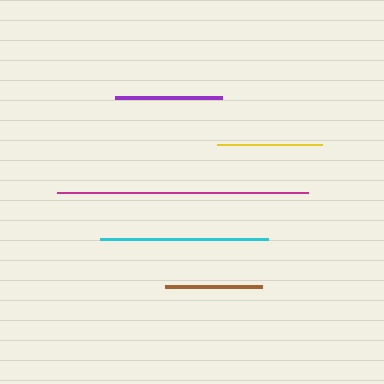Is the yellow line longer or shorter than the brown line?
The yellow line is longer than the brown line.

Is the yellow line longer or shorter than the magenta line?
The magenta line is longer than the yellow line.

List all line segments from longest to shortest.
From longest to shortest: magenta, cyan, purple, yellow, brown.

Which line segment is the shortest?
The brown line is the shortest at approximately 97 pixels.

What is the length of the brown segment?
The brown segment is approximately 97 pixels long.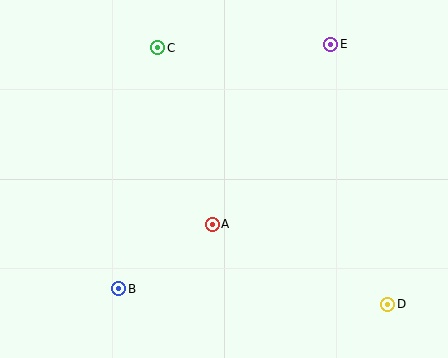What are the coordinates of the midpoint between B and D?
The midpoint between B and D is at (253, 296).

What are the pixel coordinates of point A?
Point A is at (212, 224).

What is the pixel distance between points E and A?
The distance between E and A is 215 pixels.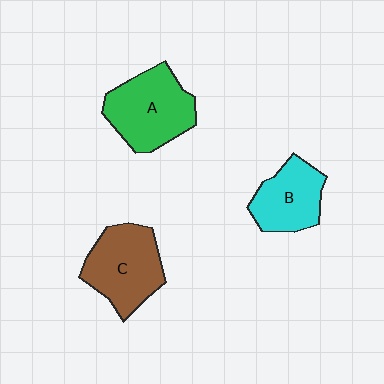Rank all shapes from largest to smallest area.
From largest to smallest: A (green), C (brown), B (cyan).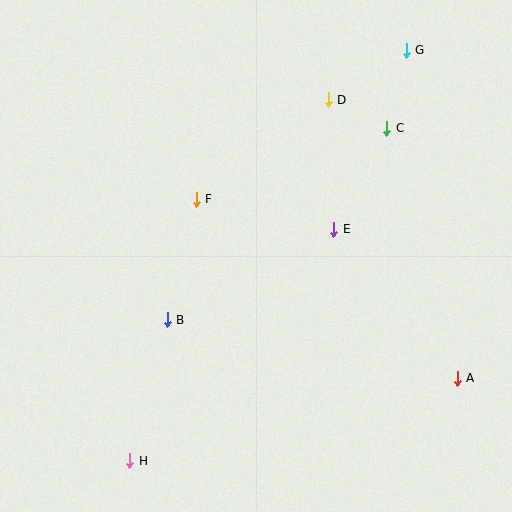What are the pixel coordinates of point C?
Point C is at (387, 128).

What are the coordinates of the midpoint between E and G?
The midpoint between E and G is at (370, 140).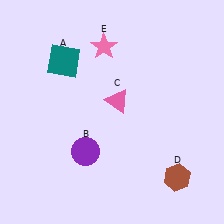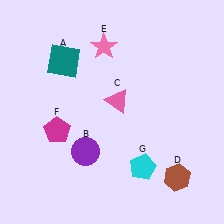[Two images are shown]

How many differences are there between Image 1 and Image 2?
There are 2 differences between the two images.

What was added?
A magenta pentagon (F), a cyan pentagon (G) were added in Image 2.